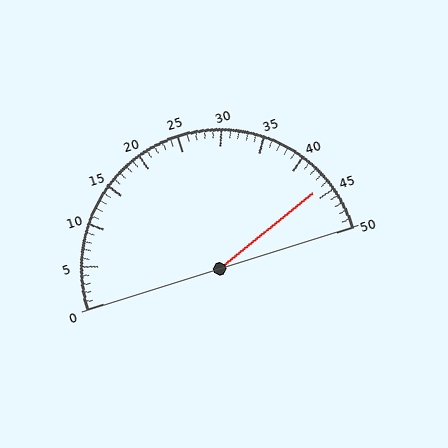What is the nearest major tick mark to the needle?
The nearest major tick mark is 45.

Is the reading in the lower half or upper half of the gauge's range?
The reading is in the upper half of the range (0 to 50).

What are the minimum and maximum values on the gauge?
The gauge ranges from 0 to 50.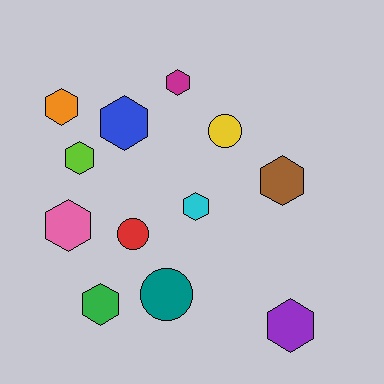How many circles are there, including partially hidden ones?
There are 3 circles.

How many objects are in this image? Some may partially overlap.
There are 12 objects.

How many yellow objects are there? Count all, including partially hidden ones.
There is 1 yellow object.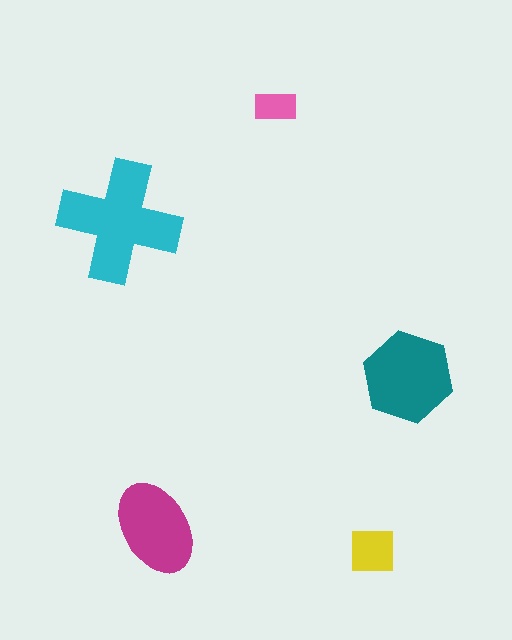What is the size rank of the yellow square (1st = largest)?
4th.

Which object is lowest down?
The yellow square is bottommost.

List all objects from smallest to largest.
The pink rectangle, the yellow square, the magenta ellipse, the teal hexagon, the cyan cross.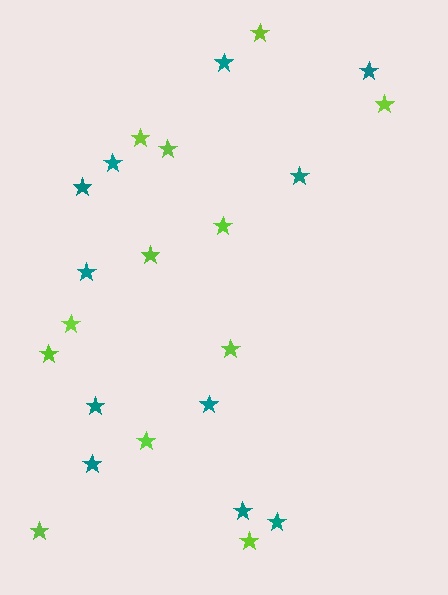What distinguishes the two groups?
There are 2 groups: one group of teal stars (11) and one group of lime stars (12).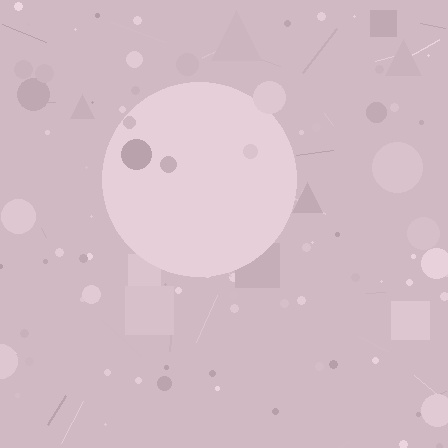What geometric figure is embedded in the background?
A circle is embedded in the background.